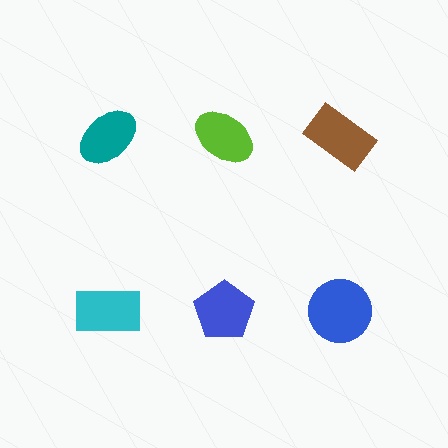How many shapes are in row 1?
3 shapes.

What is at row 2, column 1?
A cyan rectangle.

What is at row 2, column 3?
A blue circle.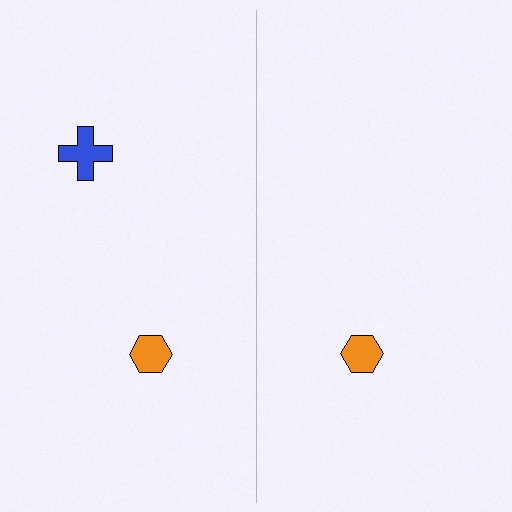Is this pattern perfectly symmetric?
No, the pattern is not perfectly symmetric. A blue cross is missing from the right side.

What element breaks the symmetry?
A blue cross is missing from the right side.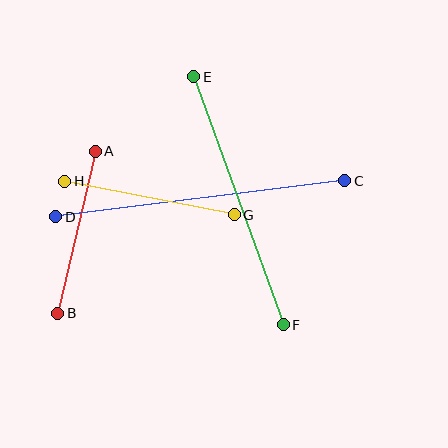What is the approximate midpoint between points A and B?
The midpoint is at approximately (77, 232) pixels.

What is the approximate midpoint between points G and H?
The midpoint is at approximately (150, 198) pixels.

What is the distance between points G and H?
The distance is approximately 173 pixels.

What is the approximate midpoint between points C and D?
The midpoint is at approximately (200, 199) pixels.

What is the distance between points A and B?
The distance is approximately 166 pixels.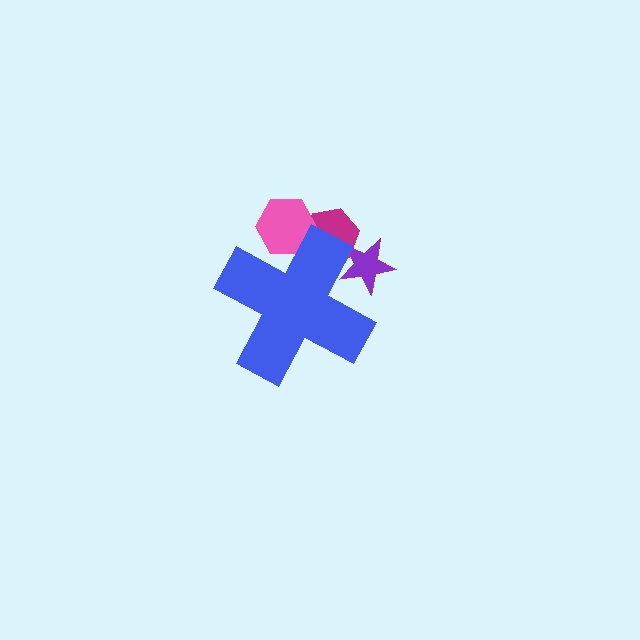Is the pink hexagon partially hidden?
Yes, the pink hexagon is partially hidden behind the blue cross.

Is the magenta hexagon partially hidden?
Yes, the magenta hexagon is partially hidden behind the blue cross.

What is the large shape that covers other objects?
A blue cross.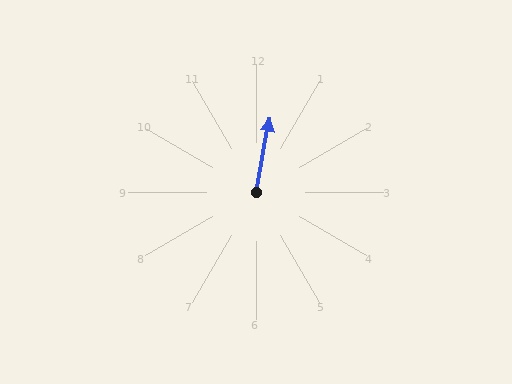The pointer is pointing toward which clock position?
Roughly 12 o'clock.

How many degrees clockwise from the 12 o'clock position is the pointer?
Approximately 11 degrees.